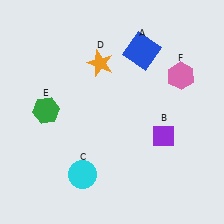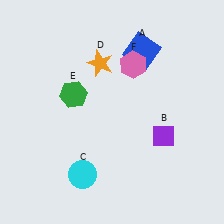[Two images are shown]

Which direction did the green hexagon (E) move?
The green hexagon (E) moved right.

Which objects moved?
The objects that moved are: the green hexagon (E), the pink hexagon (F).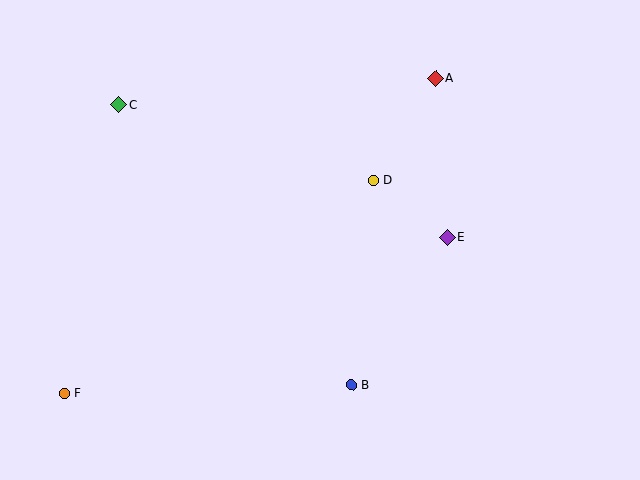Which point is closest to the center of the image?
Point D at (373, 180) is closest to the center.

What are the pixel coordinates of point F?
Point F is at (64, 394).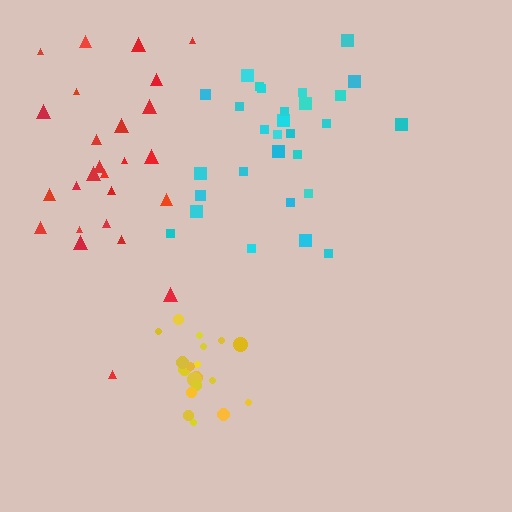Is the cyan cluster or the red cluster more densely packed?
Cyan.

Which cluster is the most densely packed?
Yellow.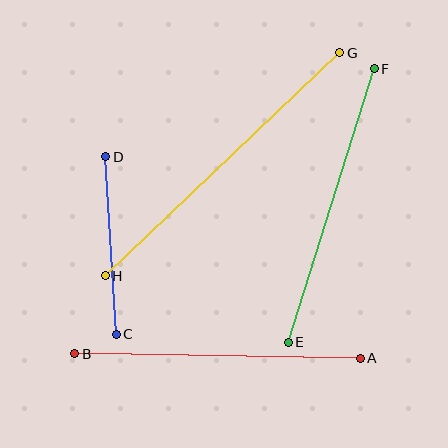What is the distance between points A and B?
The distance is approximately 285 pixels.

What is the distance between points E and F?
The distance is approximately 287 pixels.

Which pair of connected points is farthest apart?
Points G and H are farthest apart.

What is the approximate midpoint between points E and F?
The midpoint is at approximately (331, 206) pixels.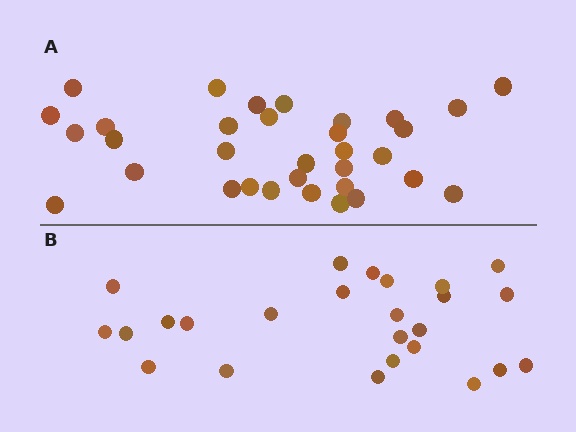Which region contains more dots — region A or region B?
Region A (the top region) has more dots.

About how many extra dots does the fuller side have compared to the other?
Region A has roughly 8 or so more dots than region B.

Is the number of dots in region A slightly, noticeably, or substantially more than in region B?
Region A has noticeably more, but not dramatically so. The ratio is roughly 1.3 to 1.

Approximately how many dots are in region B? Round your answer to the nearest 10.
About 20 dots. (The exact count is 25, which rounds to 20.)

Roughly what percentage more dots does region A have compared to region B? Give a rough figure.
About 30% more.